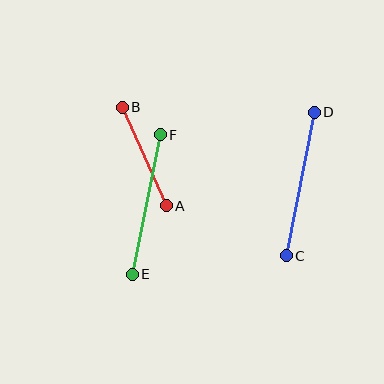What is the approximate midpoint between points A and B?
The midpoint is at approximately (144, 157) pixels.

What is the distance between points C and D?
The distance is approximately 146 pixels.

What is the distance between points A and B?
The distance is approximately 108 pixels.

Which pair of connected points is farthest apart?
Points C and D are farthest apart.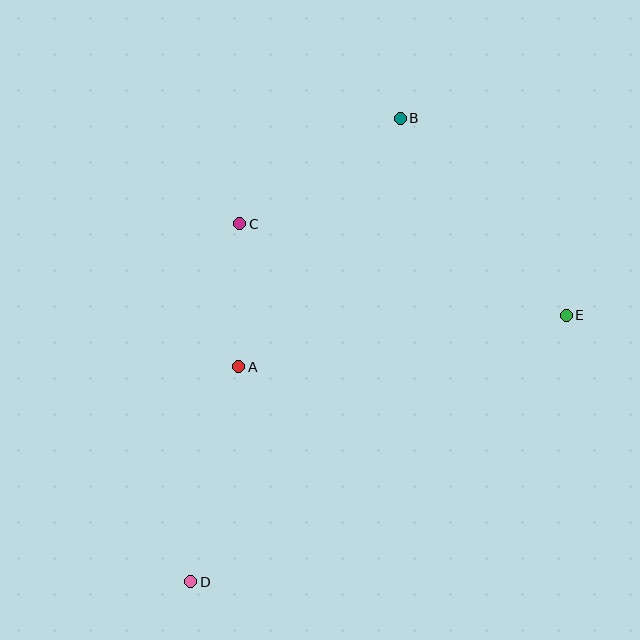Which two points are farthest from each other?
Points B and D are farthest from each other.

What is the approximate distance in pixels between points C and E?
The distance between C and E is approximately 339 pixels.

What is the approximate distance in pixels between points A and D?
The distance between A and D is approximately 221 pixels.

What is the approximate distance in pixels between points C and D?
The distance between C and D is approximately 362 pixels.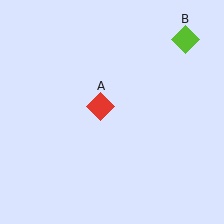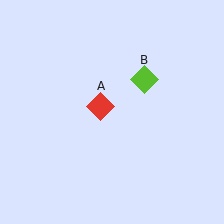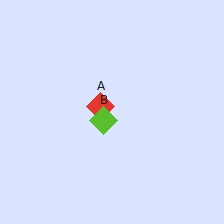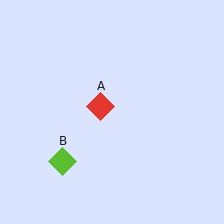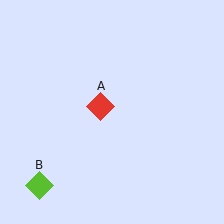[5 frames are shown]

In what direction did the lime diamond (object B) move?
The lime diamond (object B) moved down and to the left.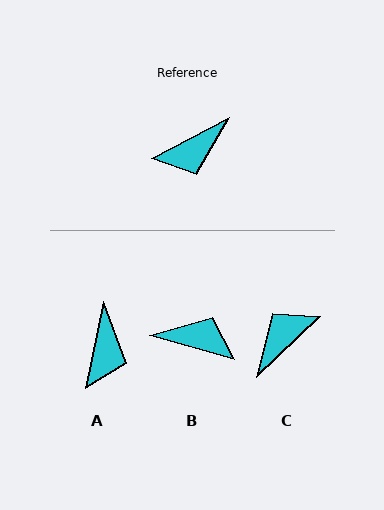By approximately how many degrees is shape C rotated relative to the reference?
Approximately 164 degrees clockwise.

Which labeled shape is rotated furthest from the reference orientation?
C, about 164 degrees away.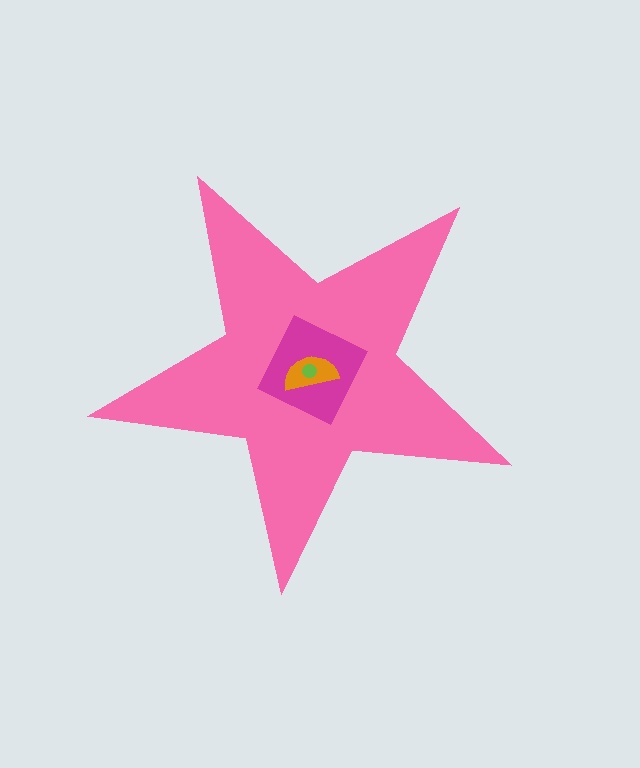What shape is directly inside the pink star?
The magenta square.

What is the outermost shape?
The pink star.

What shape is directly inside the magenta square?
The orange semicircle.